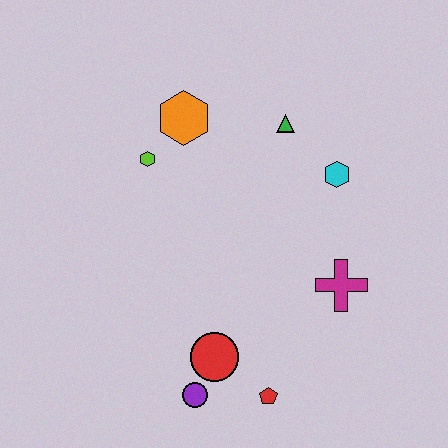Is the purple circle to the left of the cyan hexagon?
Yes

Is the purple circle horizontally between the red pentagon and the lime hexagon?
Yes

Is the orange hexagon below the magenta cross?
No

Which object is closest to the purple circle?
The red circle is closest to the purple circle.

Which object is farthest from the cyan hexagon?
The purple circle is farthest from the cyan hexagon.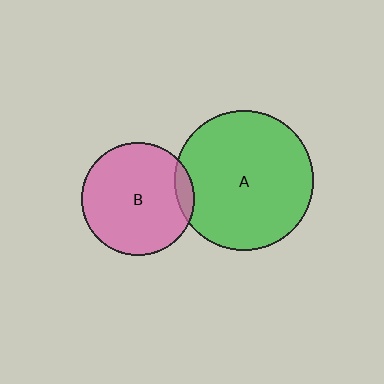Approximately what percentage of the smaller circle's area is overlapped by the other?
Approximately 10%.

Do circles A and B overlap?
Yes.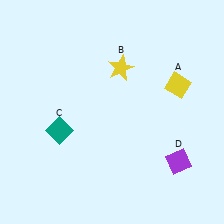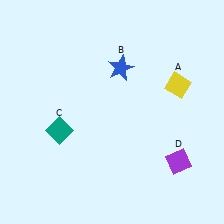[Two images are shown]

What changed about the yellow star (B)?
In Image 1, B is yellow. In Image 2, it changed to blue.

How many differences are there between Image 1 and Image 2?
There is 1 difference between the two images.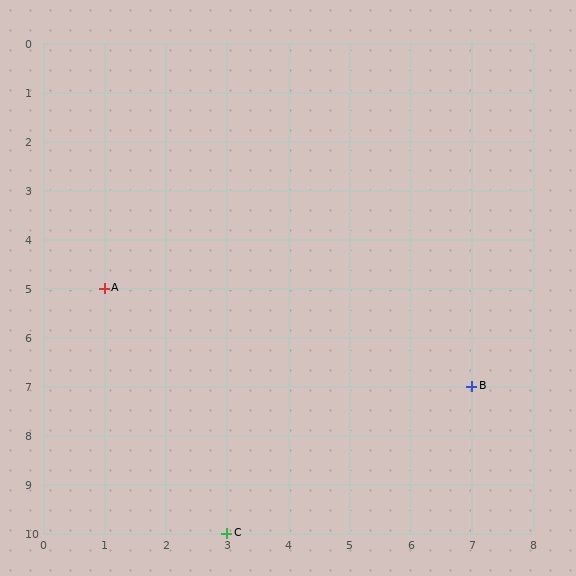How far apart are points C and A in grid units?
Points C and A are 2 columns and 5 rows apart (about 5.4 grid units diagonally).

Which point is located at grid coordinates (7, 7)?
Point B is at (7, 7).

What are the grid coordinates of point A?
Point A is at grid coordinates (1, 5).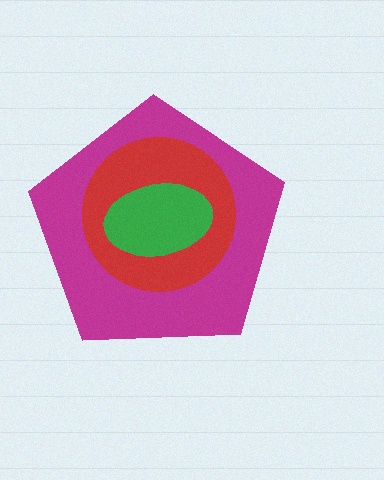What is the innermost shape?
The green ellipse.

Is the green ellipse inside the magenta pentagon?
Yes.